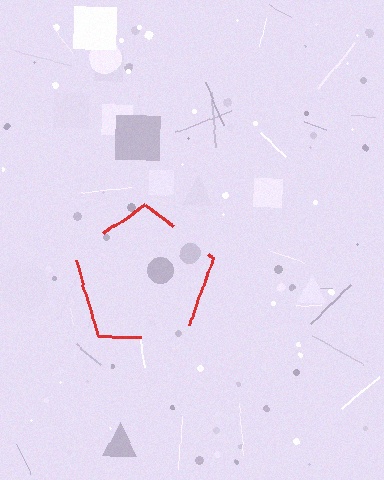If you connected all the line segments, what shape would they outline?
They would outline a pentagon.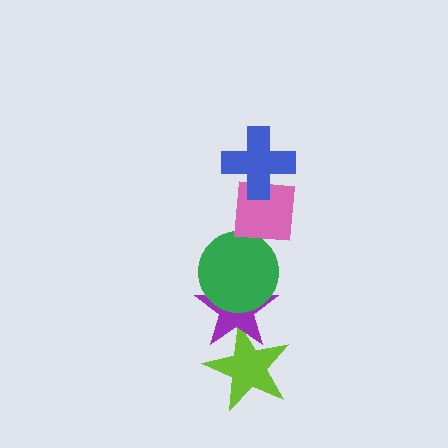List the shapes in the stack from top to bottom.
From top to bottom: the blue cross, the pink square, the green circle, the purple star, the lime star.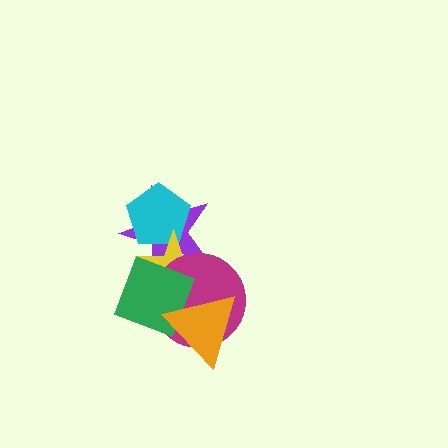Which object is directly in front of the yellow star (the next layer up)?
The magenta circle is directly in front of the yellow star.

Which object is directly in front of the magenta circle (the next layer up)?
The green square is directly in front of the magenta circle.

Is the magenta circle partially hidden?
Yes, it is partially covered by another shape.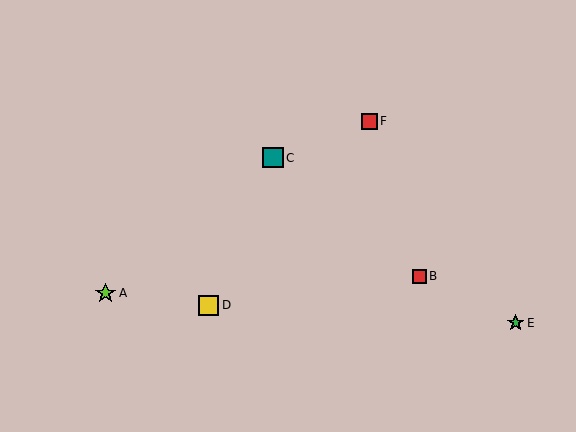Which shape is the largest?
The teal square (labeled C) is the largest.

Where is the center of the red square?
The center of the red square is at (419, 276).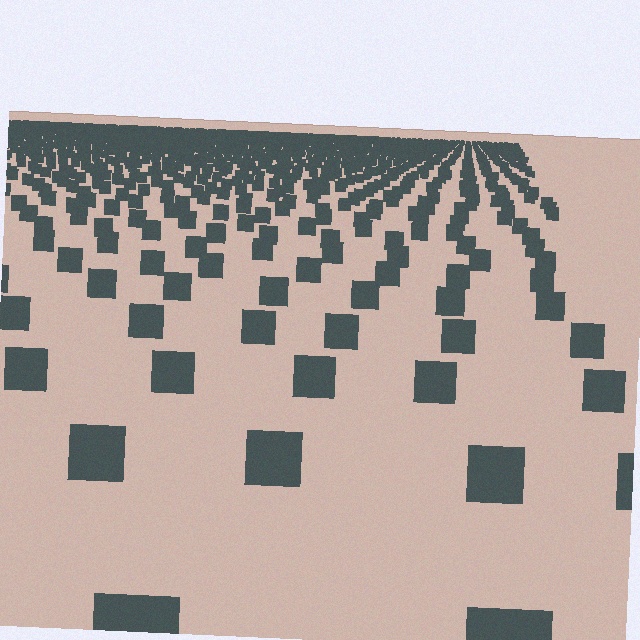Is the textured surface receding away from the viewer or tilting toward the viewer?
The surface is receding away from the viewer. Texture elements get smaller and denser toward the top.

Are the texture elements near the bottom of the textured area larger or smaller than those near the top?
Larger. Near the bottom, elements are closer to the viewer and appear at a bigger on-screen size.